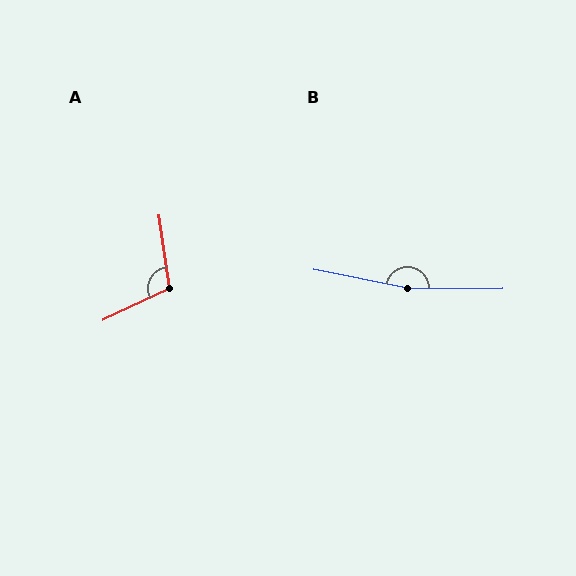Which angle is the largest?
B, at approximately 168 degrees.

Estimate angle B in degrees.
Approximately 168 degrees.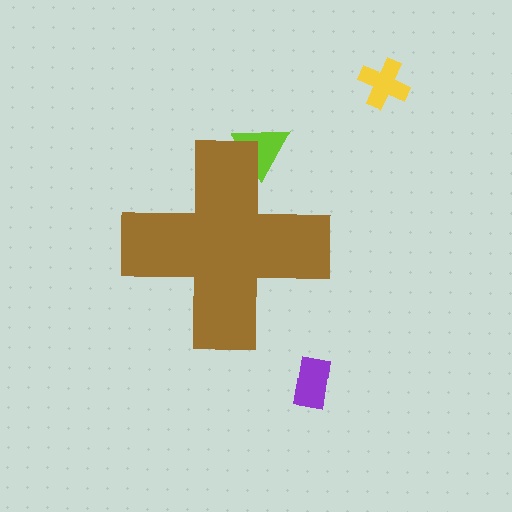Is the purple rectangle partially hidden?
No, the purple rectangle is fully visible.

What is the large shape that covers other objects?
A brown cross.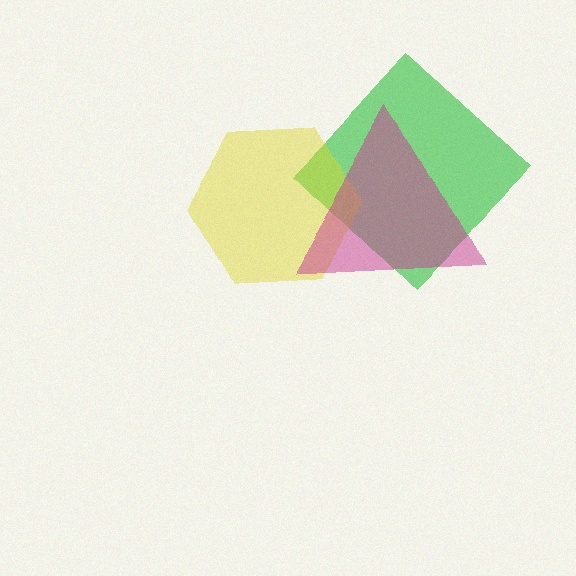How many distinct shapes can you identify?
There are 3 distinct shapes: a green diamond, a yellow hexagon, a magenta triangle.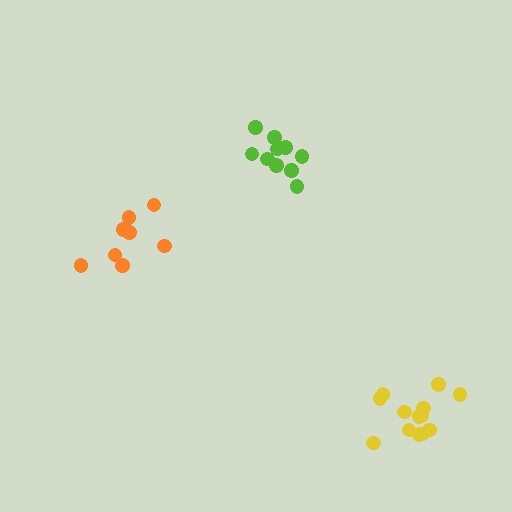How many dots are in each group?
Group 1: 11 dots, Group 2: 13 dots, Group 3: 8 dots (32 total).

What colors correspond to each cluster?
The clusters are colored: lime, yellow, orange.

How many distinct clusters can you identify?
There are 3 distinct clusters.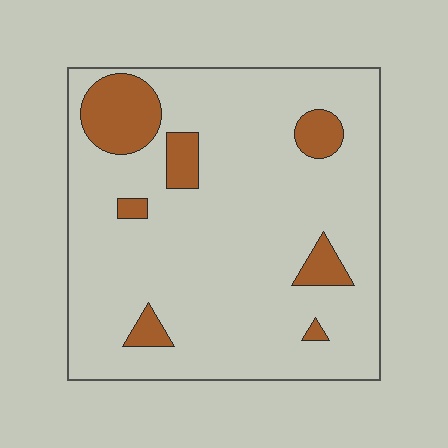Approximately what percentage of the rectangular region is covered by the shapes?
Approximately 15%.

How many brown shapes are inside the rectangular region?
7.